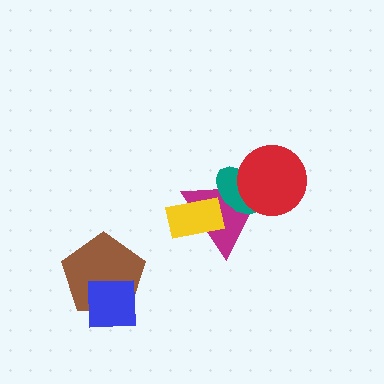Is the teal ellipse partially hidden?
Yes, it is partially covered by another shape.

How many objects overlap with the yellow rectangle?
1 object overlaps with the yellow rectangle.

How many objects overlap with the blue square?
1 object overlaps with the blue square.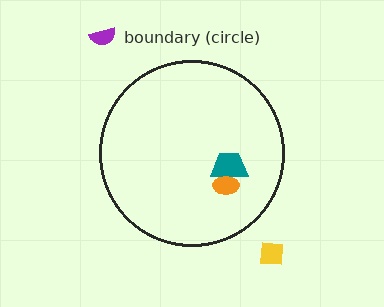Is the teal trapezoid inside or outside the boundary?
Inside.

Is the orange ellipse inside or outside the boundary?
Inside.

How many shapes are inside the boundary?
2 inside, 2 outside.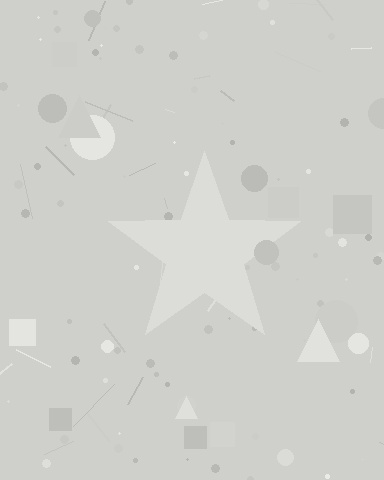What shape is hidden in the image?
A star is hidden in the image.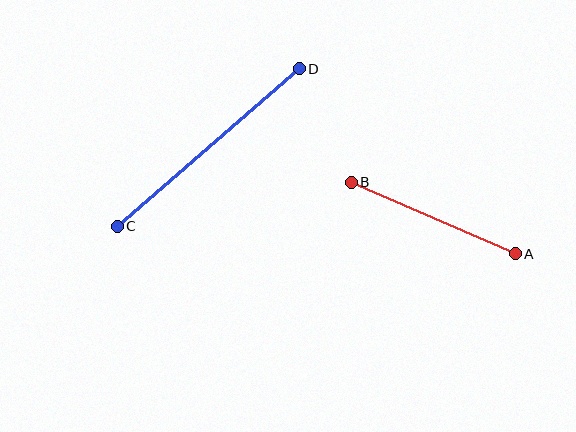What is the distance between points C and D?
The distance is approximately 241 pixels.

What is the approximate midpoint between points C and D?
The midpoint is at approximately (208, 147) pixels.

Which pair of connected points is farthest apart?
Points C and D are farthest apart.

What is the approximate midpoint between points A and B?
The midpoint is at approximately (433, 218) pixels.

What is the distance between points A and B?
The distance is approximately 179 pixels.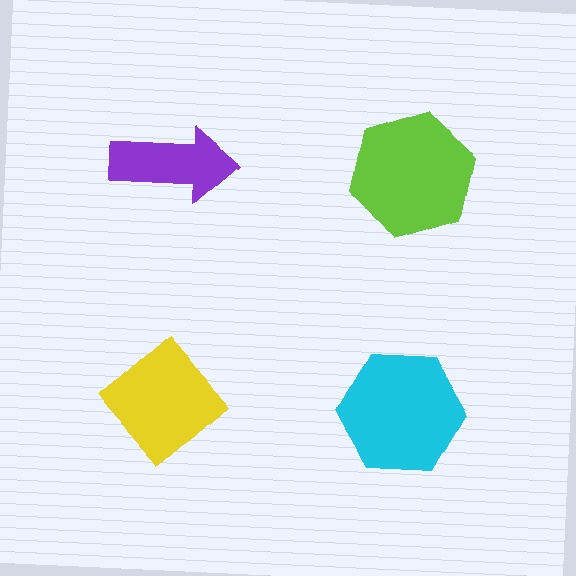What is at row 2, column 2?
A cyan hexagon.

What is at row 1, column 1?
A purple arrow.